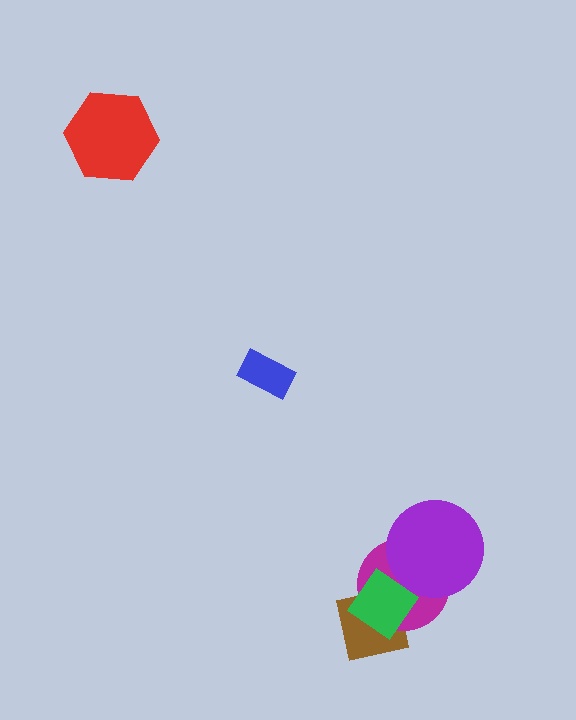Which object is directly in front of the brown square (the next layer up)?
The magenta circle is directly in front of the brown square.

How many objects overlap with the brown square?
2 objects overlap with the brown square.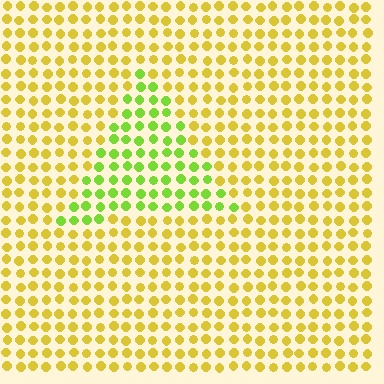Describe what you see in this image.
The image is filled with small yellow elements in a uniform arrangement. A triangle-shaped region is visible where the elements are tinted to a slightly different hue, forming a subtle color boundary.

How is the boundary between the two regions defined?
The boundary is defined purely by a slight shift in hue (about 43 degrees). Spacing, size, and orientation are identical on both sides.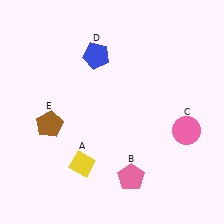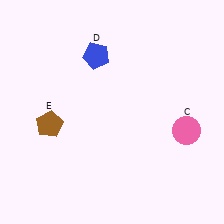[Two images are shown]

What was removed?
The pink pentagon (B), the yellow diamond (A) were removed in Image 2.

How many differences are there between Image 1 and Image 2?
There are 2 differences between the two images.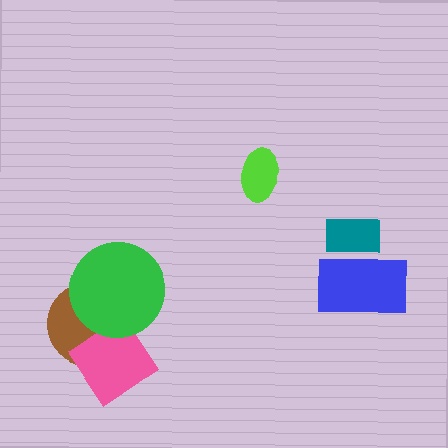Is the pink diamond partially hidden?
Yes, it is partially covered by another shape.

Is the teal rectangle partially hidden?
Yes, it is partially covered by another shape.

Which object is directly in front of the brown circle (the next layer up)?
The pink diamond is directly in front of the brown circle.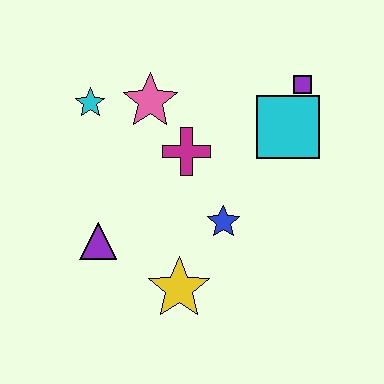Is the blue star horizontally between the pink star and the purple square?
Yes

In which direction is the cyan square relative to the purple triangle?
The cyan square is to the right of the purple triangle.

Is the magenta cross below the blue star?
No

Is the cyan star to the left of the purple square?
Yes